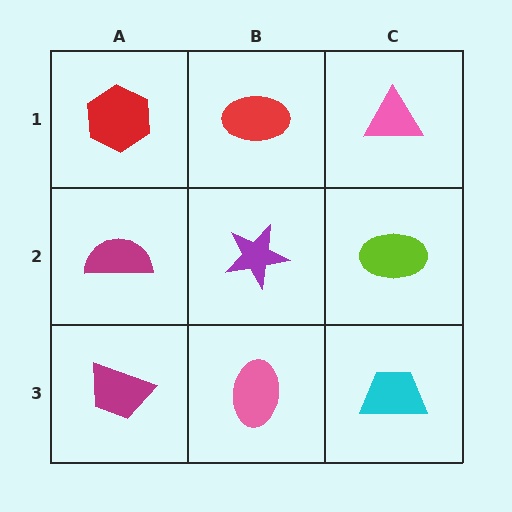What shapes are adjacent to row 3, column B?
A purple star (row 2, column B), a magenta trapezoid (row 3, column A), a cyan trapezoid (row 3, column C).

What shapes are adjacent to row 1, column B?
A purple star (row 2, column B), a red hexagon (row 1, column A), a pink triangle (row 1, column C).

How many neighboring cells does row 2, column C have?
3.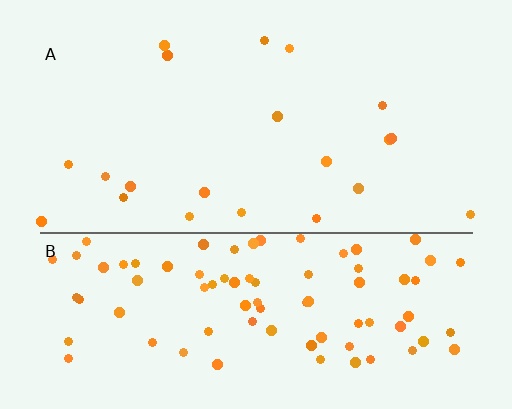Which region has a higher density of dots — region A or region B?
B (the bottom).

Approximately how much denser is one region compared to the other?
Approximately 4.3× — region B over region A.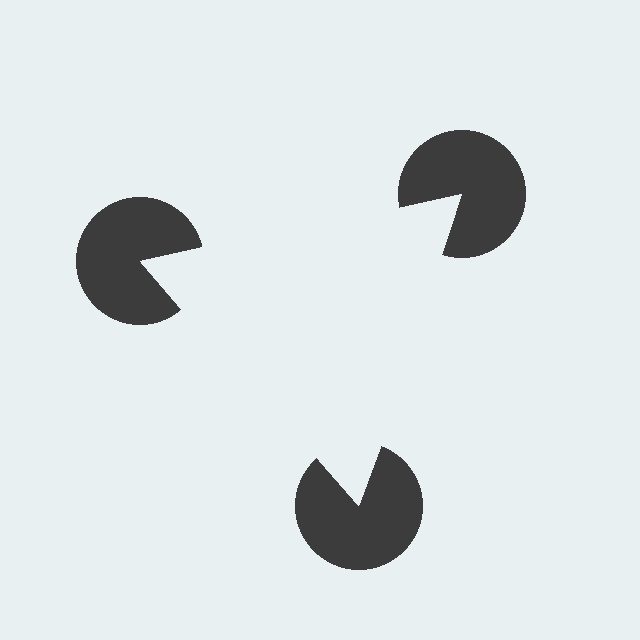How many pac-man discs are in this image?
There are 3 — one at each vertex of the illusory triangle.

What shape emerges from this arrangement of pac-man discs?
An illusory triangle — its edges are inferred from the aligned wedge cuts in the pac-man discs, not physically drawn.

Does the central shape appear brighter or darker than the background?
It typically appears slightly brighter than the background, even though no actual brightness change is drawn.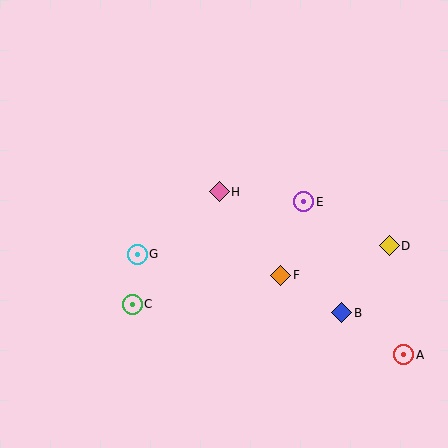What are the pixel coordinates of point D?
Point D is at (389, 246).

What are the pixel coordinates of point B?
Point B is at (342, 313).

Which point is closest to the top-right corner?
Point E is closest to the top-right corner.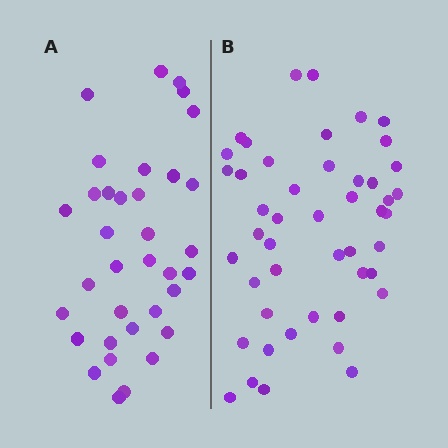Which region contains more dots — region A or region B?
Region B (the right region) has more dots.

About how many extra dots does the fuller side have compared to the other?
Region B has roughly 12 or so more dots than region A.